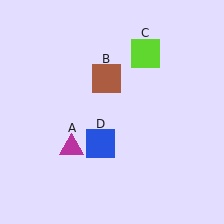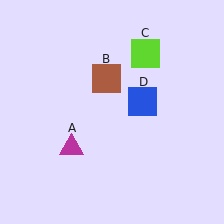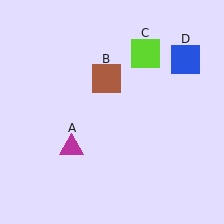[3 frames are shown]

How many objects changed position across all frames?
1 object changed position: blue square (object D).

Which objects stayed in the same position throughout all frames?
Magenta triangle (object A) and brown square (object B) and lime square (object C) remained stationary.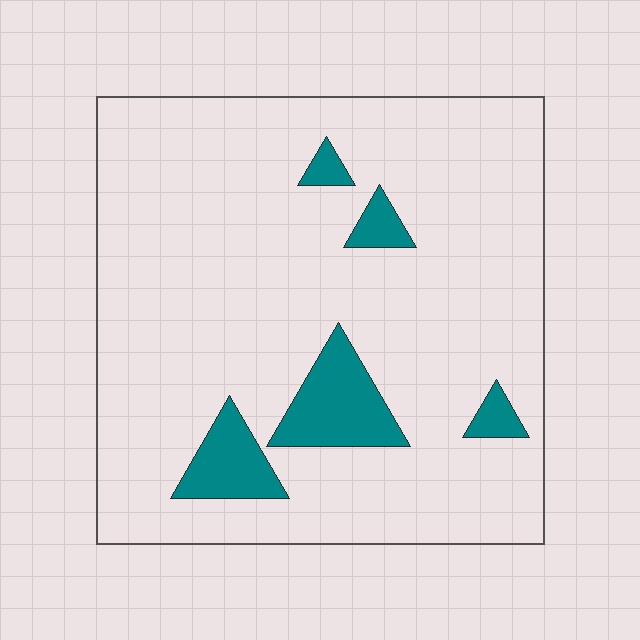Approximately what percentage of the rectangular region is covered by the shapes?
Approximately 10%.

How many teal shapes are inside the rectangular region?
5.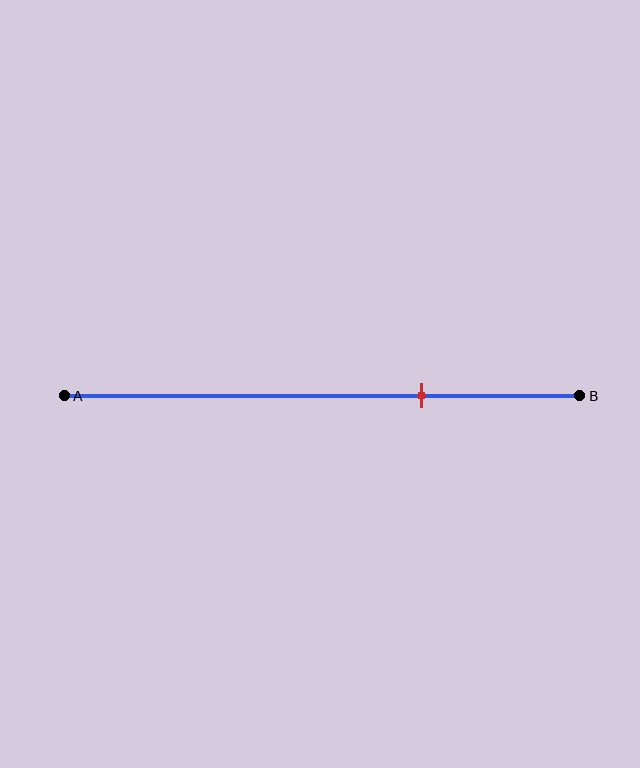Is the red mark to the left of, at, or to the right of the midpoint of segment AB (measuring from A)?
The red mark is to the right of the midpoint of segment AB.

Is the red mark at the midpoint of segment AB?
No, the mark is at about 70% from A, not at the 50% midpoint.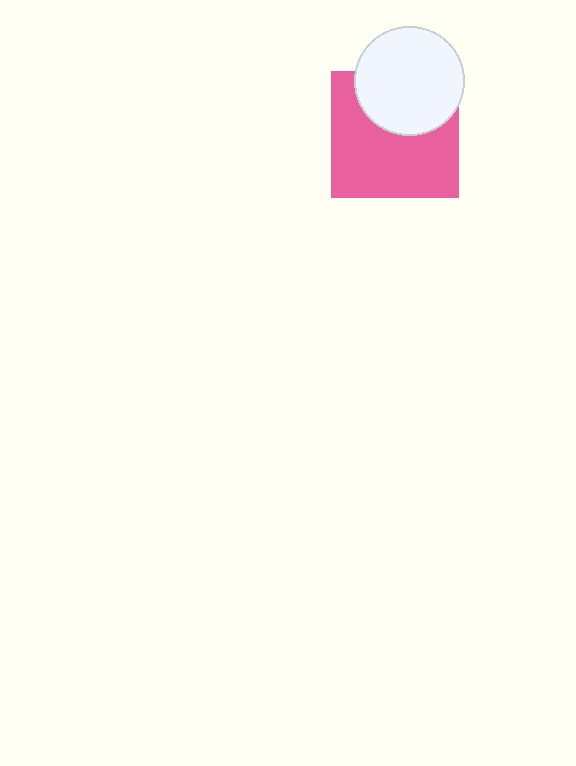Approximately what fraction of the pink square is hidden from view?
Roughly 35% of the pink square is hidden behind the white circle.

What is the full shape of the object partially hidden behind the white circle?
The partially hidden object is a pink square.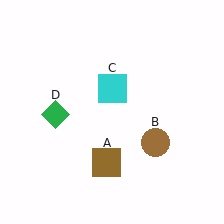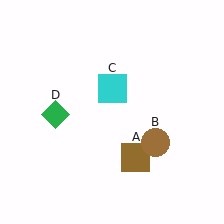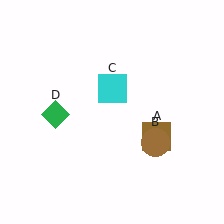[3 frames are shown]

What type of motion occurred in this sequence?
The brown square (object A) rotated counterclockwise around the center of the scene.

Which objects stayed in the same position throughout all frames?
Brown circle (object B) and cyan square (object C) and green diamond (object D) remained stationary.